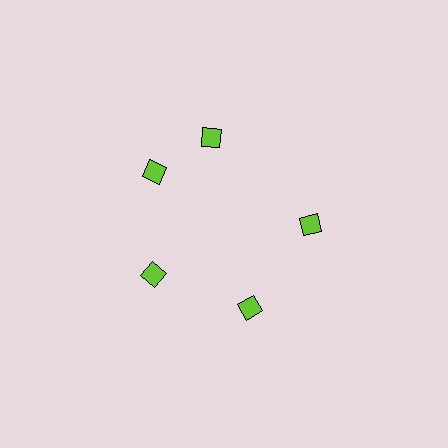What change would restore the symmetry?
The symmetry would be restored by rotating it back into even spacing with its neighbors so that all 5 diamonds sit at equal angles and equal distance from the center.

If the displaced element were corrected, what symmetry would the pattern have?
It would have 5-fold rotational symmetry — the pattern would map onto itself every 72 degrees.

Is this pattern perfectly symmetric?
No. The 5 lime diamonds are arranged in a ring, but one element near the 1 o'clock position is rotated out of alignment along the ring, breaking the 5-fold rotational symmetry.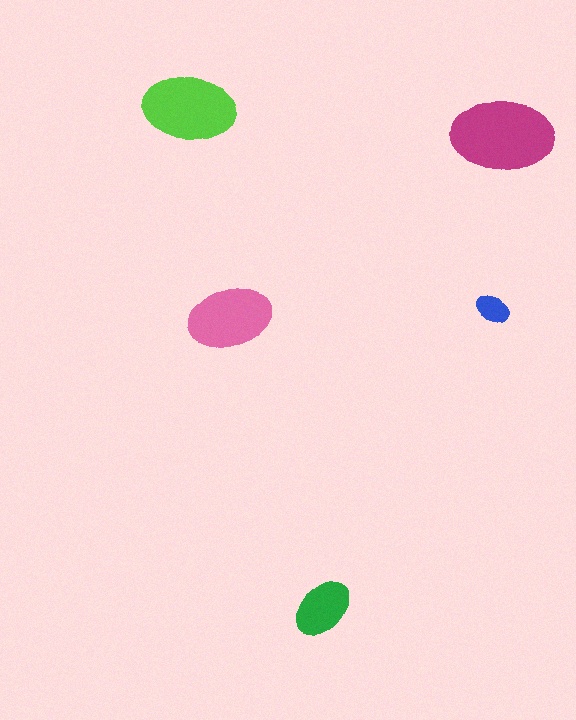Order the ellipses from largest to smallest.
the magenta one, the lime one, the pink one, the green one, the blue one.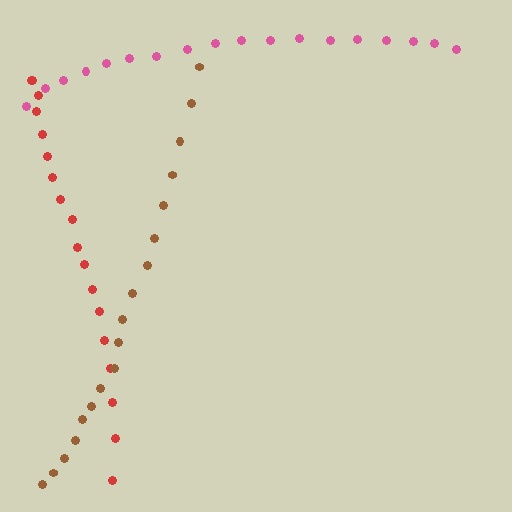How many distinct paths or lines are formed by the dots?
There are 3 distinct paths.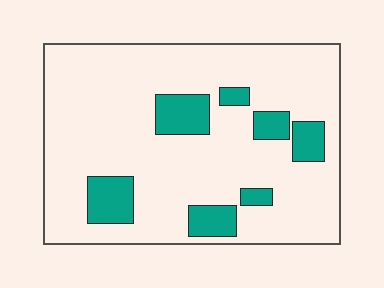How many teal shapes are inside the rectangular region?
7.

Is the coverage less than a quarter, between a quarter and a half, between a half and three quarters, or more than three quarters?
Less than a quarter.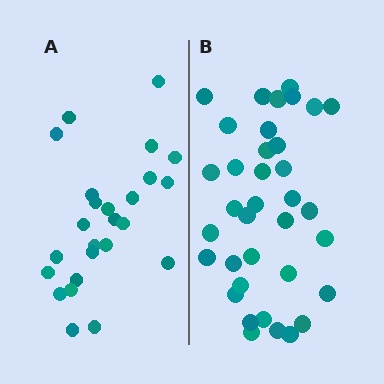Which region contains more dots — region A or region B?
Region B (the right region) has more dots.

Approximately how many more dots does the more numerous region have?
Region B has roughly 12 or so more dots than region A.